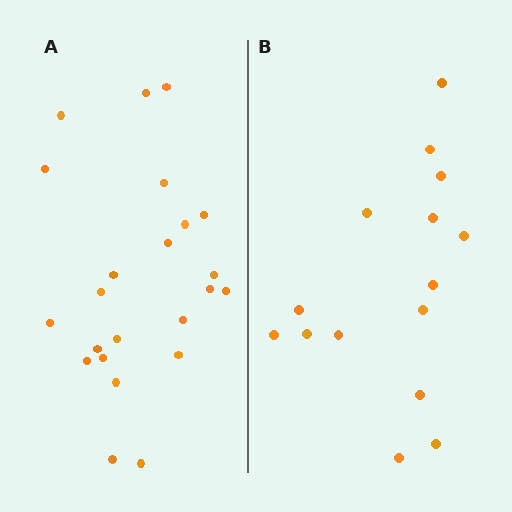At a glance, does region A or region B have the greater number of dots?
Region A (the left region) has more dots.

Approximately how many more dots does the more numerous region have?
Region A has roughly 8 or so more dots than region B.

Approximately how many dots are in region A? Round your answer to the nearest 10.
About 20 dots. (The exact count is 23, which rounds to 20.)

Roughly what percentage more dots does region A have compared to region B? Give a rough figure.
About 55% more.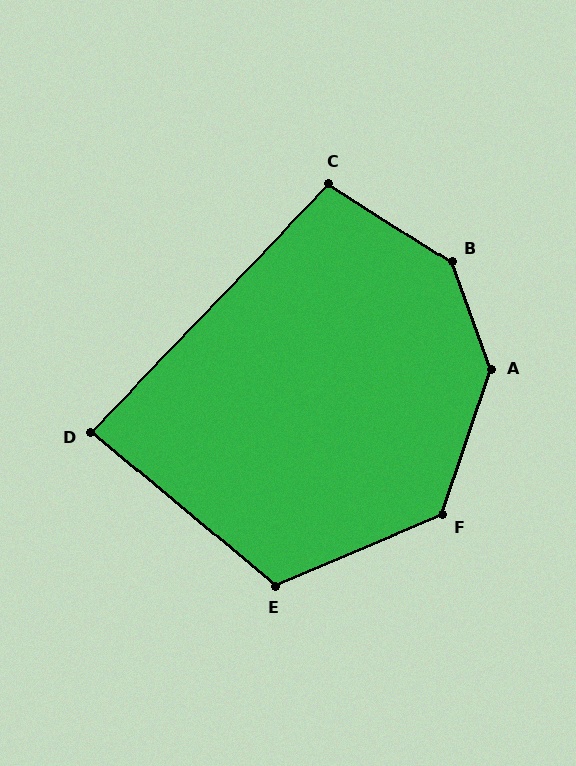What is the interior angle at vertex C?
Approximately 101 degrees (obtuse).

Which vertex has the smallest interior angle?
D, at approximately 86 degrees.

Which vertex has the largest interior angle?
B, at approximately 143 degrees.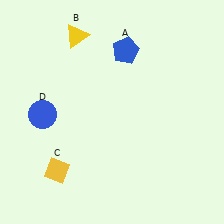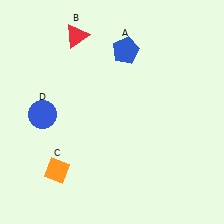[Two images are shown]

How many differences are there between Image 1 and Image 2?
There are 2 differences between the two images.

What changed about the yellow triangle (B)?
In Image 1, B is yellow. In Image 2, it changed to red.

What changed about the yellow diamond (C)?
In Image 1, C is yellow. In Image 2, it changed to orange.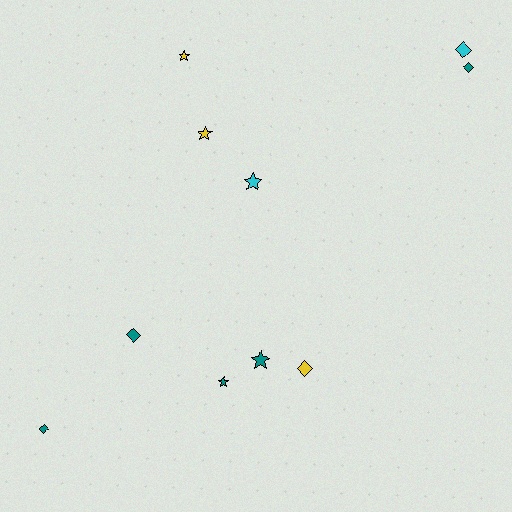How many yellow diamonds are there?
There is 1 yellow diamond.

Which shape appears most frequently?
Star, with 5 objects.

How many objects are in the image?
There are 10 objects.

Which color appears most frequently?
Teal, with 5 objects.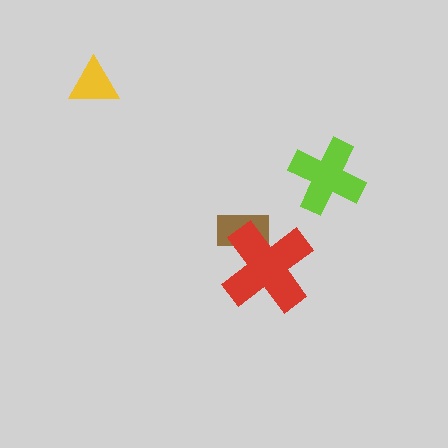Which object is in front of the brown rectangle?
The red cross is in front of the brown rectangle.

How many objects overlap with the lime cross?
0 objects overlap with the lime cross.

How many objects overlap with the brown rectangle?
1 object overlaps with the brown rectangle.